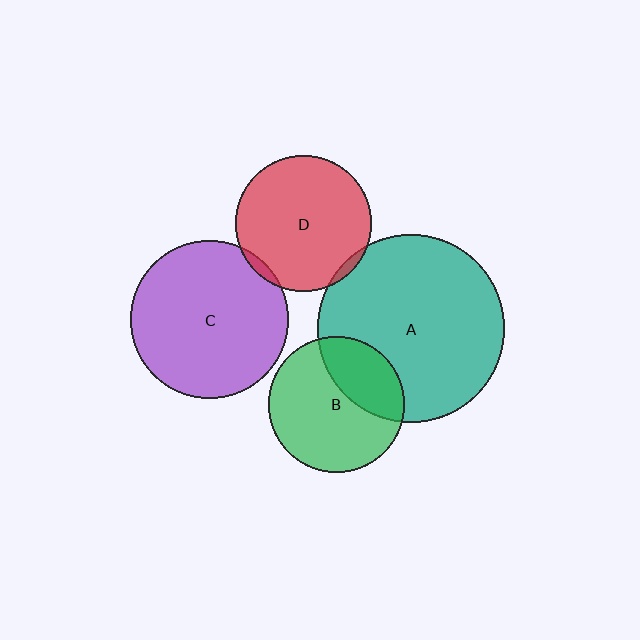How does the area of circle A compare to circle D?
Approximately 1.9 times.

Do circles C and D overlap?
Yes.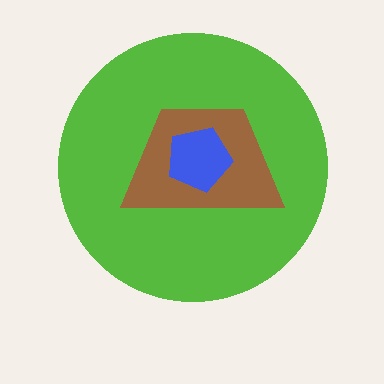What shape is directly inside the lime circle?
The brown trapezoid.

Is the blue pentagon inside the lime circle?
Yes.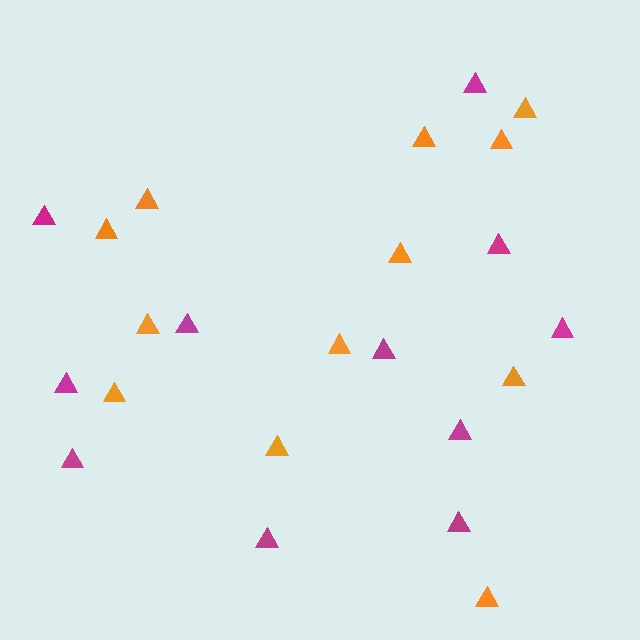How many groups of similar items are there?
There are 2 groups: one group of orange triangles (12) and one group of magenta triangles (11).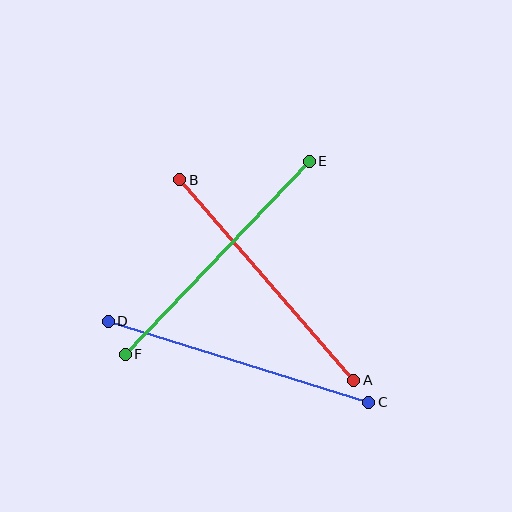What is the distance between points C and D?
The distance is approximately 273 pixels.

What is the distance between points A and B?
The distance is approximately 265 pixels.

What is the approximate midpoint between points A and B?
The midpoint is at approximately (267, 280) pixels.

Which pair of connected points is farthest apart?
Points C and D are farthest apart.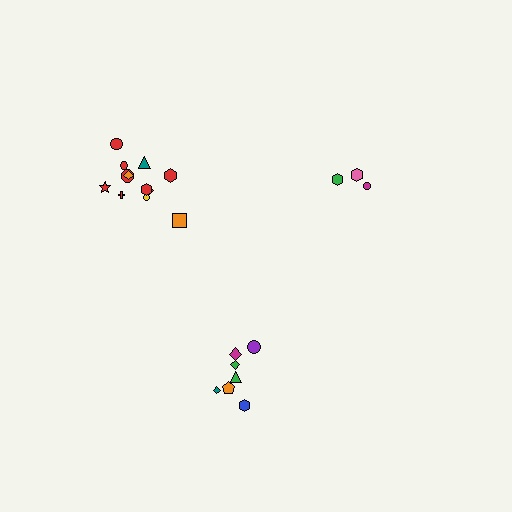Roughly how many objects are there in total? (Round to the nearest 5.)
Roughly 20 objects in total.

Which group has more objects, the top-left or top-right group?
The top-left group.